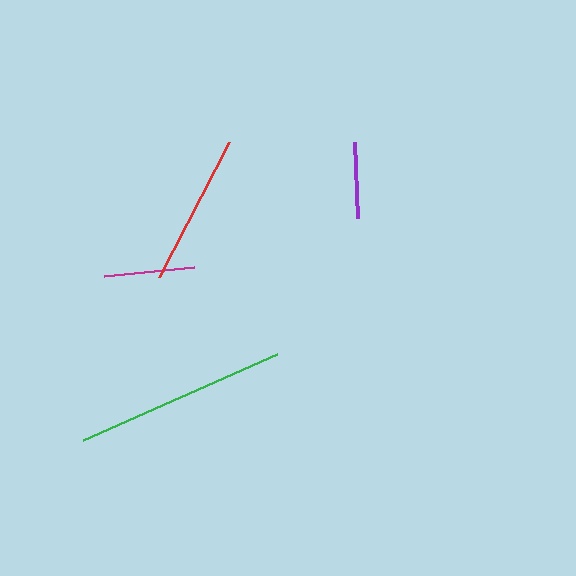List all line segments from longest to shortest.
From longest to shortest: green, red, magenta, purple.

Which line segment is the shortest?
The purple line is the shortest at approximately 76 pixels.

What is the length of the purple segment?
The purple segment is approximately 76 pixels long.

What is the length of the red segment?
The red segment is approximately 152 pixels long.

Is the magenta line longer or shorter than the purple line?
The magenta line is longer than the purple line.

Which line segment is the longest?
The green line is the longest at approximately 213 pixels.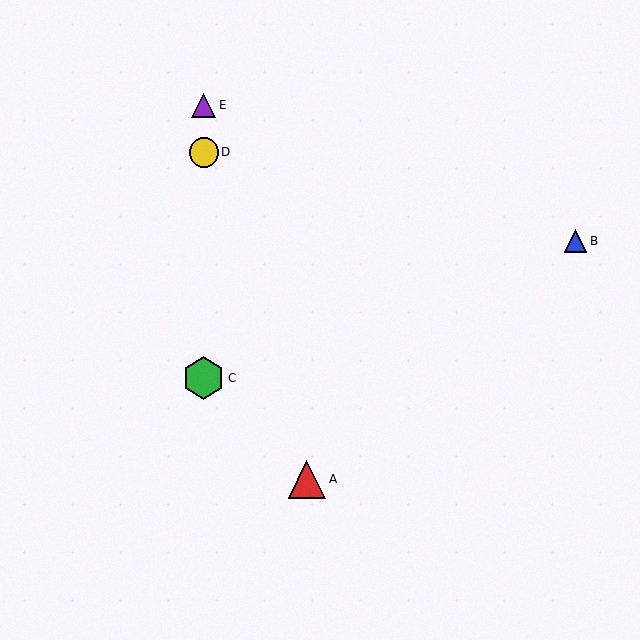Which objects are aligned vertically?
Objects C, D, E are aligned vertically.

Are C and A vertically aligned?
No, C is at x≈204 and A is at x≈307.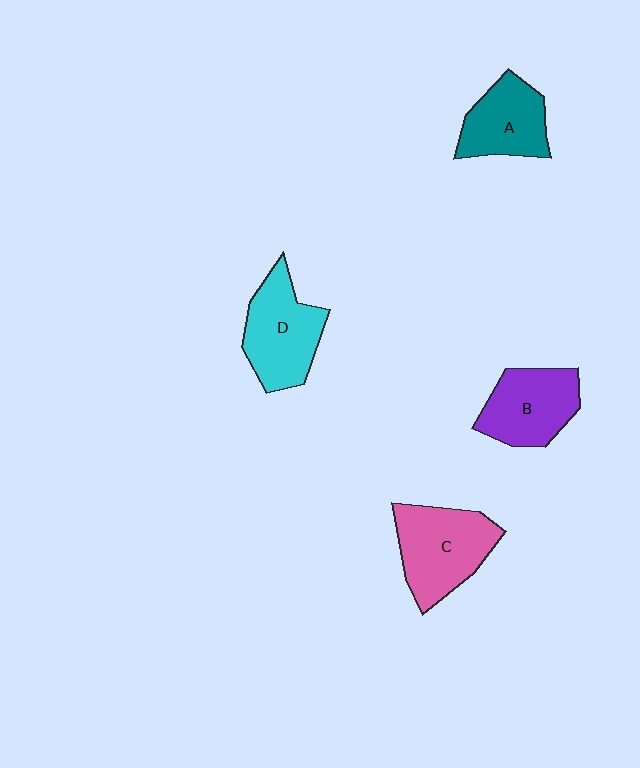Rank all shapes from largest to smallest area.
From largest to smallest: C (pink), D (cyan), B (purple), A (teal).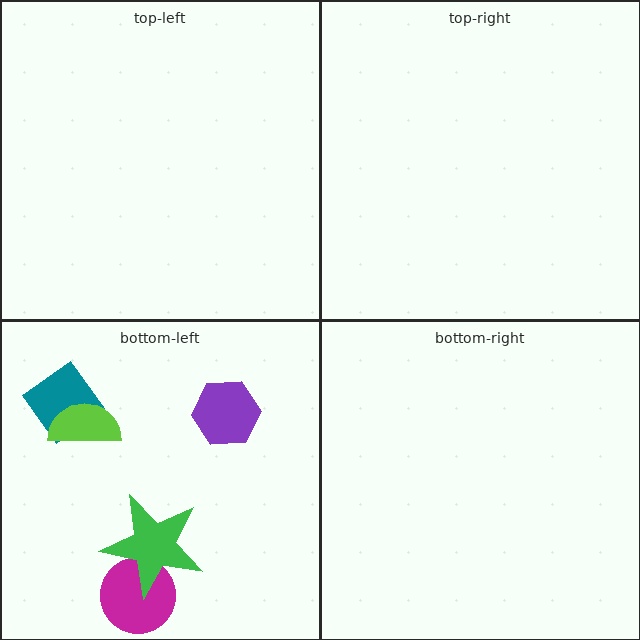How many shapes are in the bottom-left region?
5.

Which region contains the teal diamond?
The bottom-left region.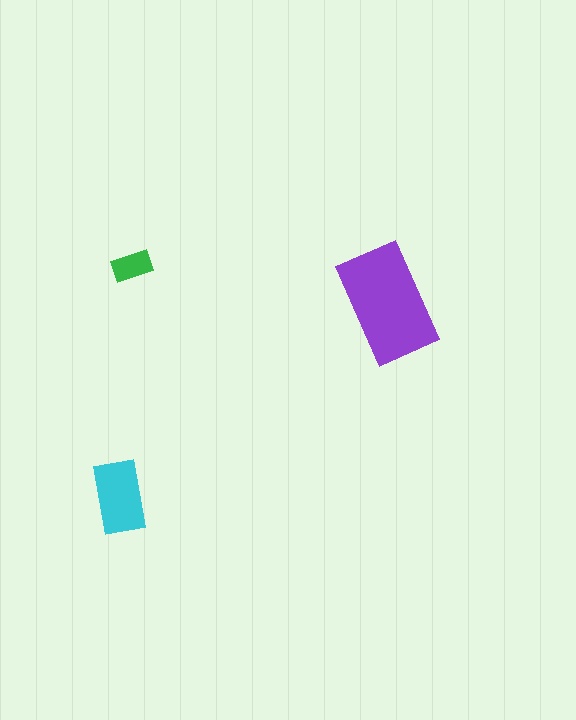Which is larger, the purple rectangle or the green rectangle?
The purple one.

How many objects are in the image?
There are 3 objects in the image.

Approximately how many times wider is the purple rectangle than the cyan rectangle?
About 1.5 times wider.